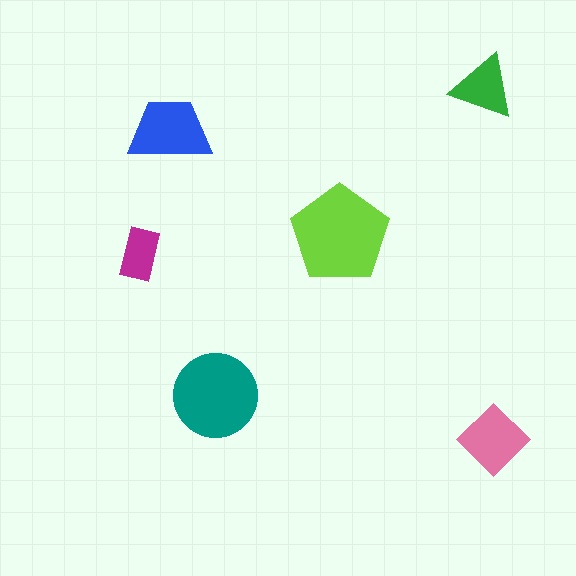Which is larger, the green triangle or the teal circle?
The teal circle.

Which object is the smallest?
The magenta rectangle.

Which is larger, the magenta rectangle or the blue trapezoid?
The blue trapezoid.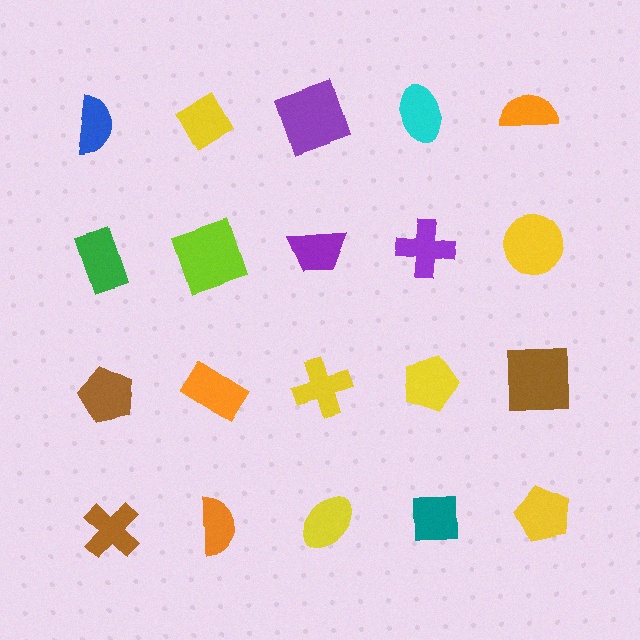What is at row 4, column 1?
A brown cross.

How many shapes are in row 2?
5 shapes.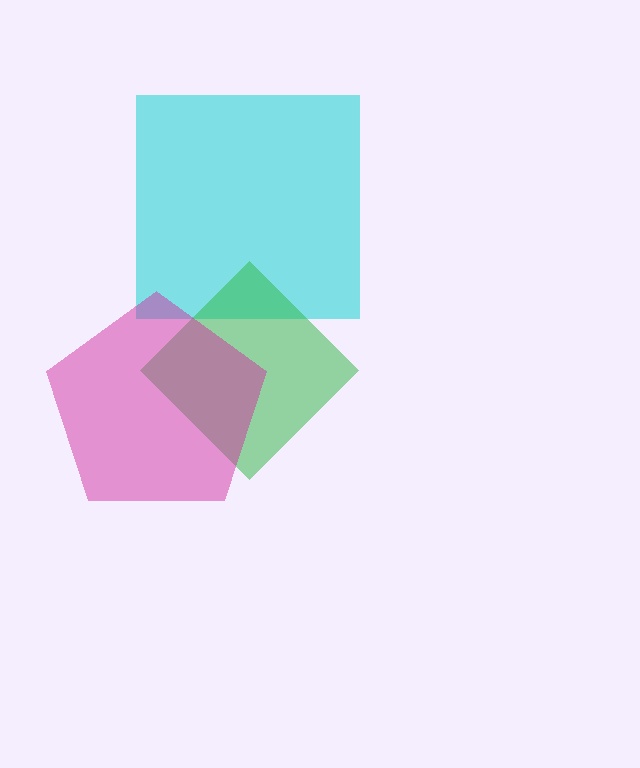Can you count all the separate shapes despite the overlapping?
Yes, there are 3 separate shapes.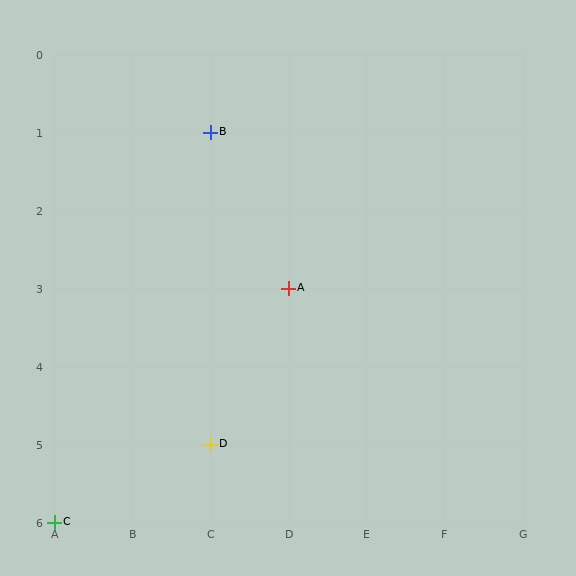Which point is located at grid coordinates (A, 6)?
Point C is at (A, 6).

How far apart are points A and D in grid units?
Points A and D are 1 column and 2 rows apart (about 2.2 grid units diagonally).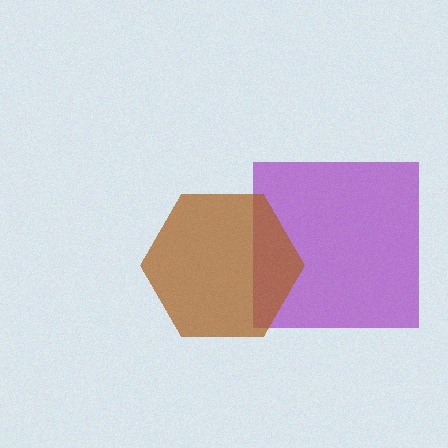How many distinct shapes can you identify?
There are 2 distinct shapes: a purple square, a brown hexagon.